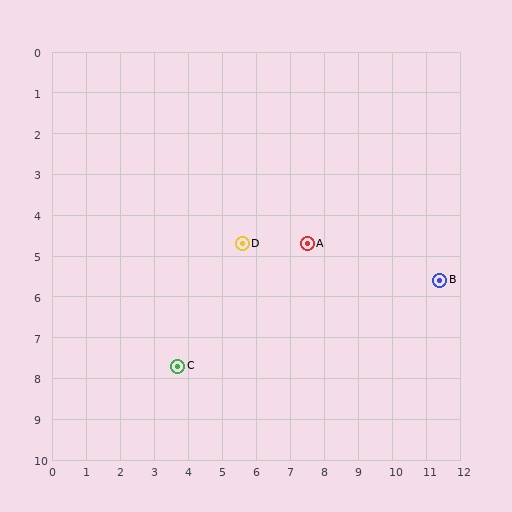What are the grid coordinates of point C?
Point C is at approximately (3.7, 7.7).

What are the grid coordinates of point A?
Point A is at approximately (7.5, 4.7).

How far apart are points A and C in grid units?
Points A and C are about 4.8 grid units apart.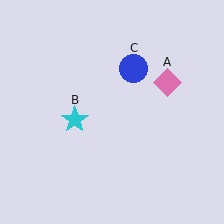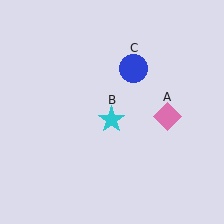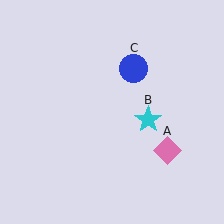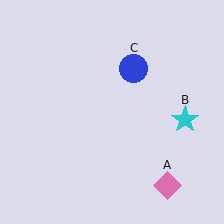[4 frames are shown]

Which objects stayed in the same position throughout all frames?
Blue circle (object C) remained stationary.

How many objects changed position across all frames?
2 objects changed position: pink diamond (object A), cyan star (object B).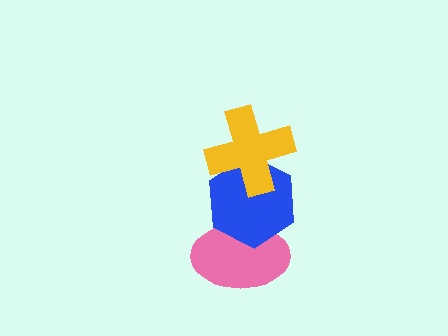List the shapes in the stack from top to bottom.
From top to bottom: the yellow cross, the blue hexagon, the pink ellipse.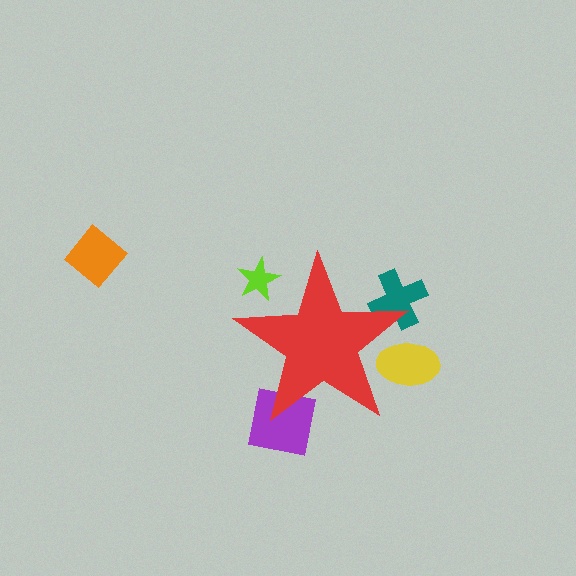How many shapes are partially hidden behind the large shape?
4 shapes are partially hidden.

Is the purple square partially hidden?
Yes, the purple square is partially hidden behind the red star.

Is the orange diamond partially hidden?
No, the orange diamond is fully visible.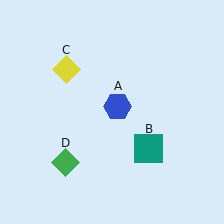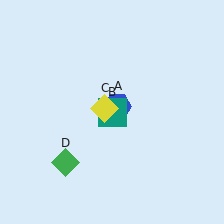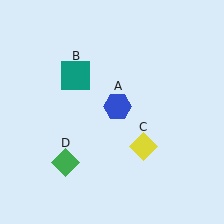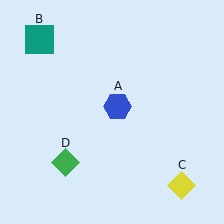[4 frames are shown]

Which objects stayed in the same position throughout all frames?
Blue hexagon (object A) and green diamond (object D) remained stationary.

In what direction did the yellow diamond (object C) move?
The yellow diamond (object C) moved down and to the right.